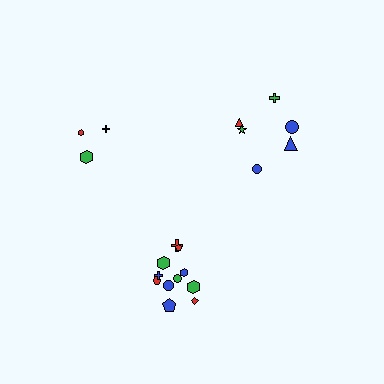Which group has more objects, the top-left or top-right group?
The top-right group.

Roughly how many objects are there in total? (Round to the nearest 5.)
Roughly 20 objects in total.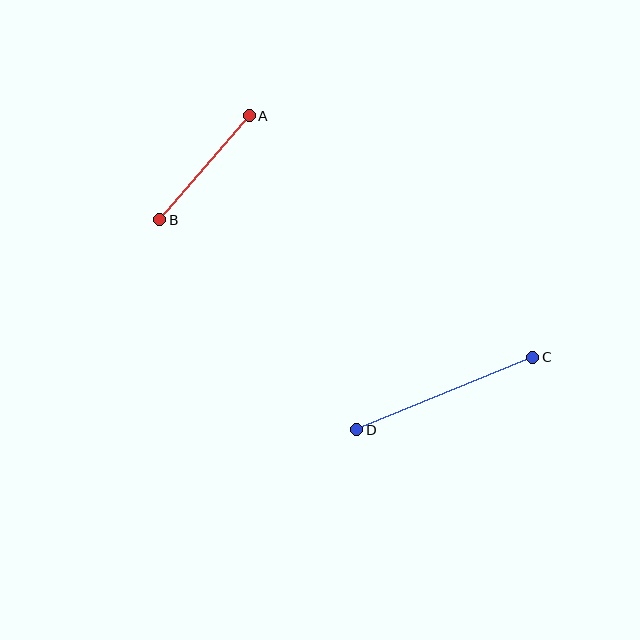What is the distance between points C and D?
The distance is approximately 190 pixels.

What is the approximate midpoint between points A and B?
The midpoint is at approximately (204, 168) pixels.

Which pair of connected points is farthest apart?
Points C and D are farthest apart.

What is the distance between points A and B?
The distance is approximately 137 pixels.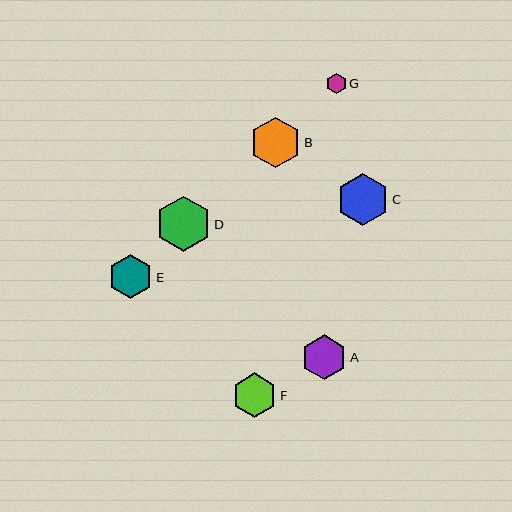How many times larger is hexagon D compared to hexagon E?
Hexagon D is approximately 1.3 times the size of hexagon E.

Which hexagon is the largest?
Hexagon D is the largest with a size of approximately 55 pixels.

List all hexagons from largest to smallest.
From largest to smallest: D, C, B, A, F, E, G.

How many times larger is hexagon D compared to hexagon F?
Hexagon D is approximately 1.2 times the size of hexagon F.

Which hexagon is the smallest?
Hexagon G is the smallest with a size of approximately 20 pixels.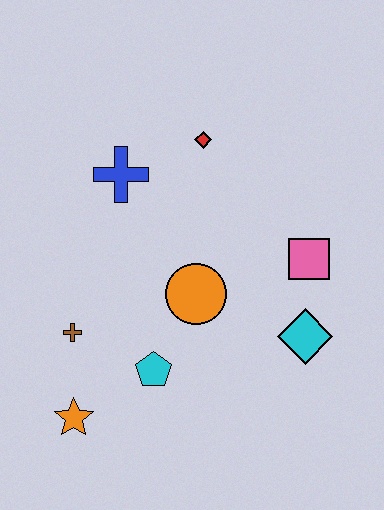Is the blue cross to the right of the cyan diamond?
No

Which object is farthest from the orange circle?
The orange star is farthest from the orange circle.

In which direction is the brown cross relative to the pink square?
The brown cross is to the left of the pink square.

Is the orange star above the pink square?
No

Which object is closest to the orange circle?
The cyan pentagon is closest to the orange circle.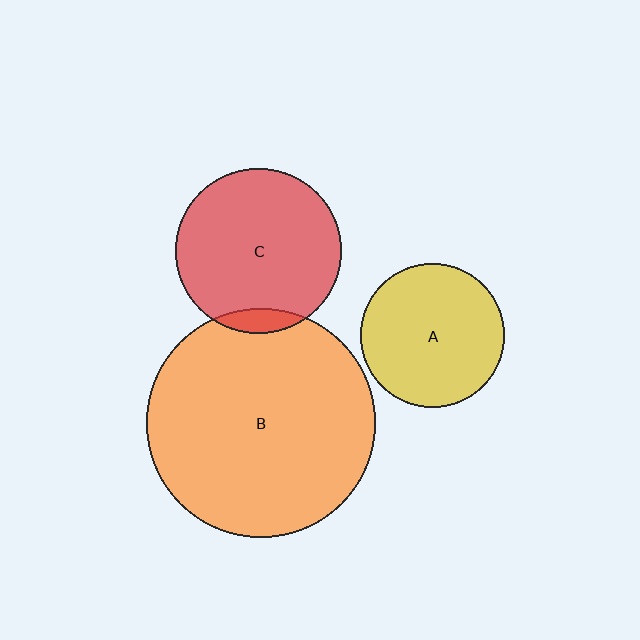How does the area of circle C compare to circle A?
Approximately 1.3 times.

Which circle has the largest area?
Circle B (orange).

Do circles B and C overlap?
Yes.